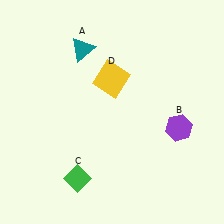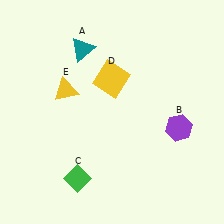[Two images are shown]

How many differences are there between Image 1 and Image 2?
There is 1 difference between the two images.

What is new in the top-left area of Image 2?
A yellow triangle (E) was added in the top-left area of Image 2.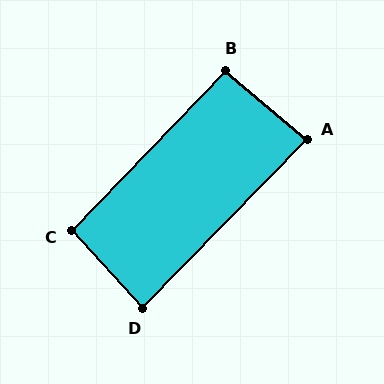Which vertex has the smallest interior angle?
A, at approximately 86 degrees.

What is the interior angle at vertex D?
Approximately 87 degrees (approximately right).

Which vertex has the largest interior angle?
C, at approximately 94 degrees.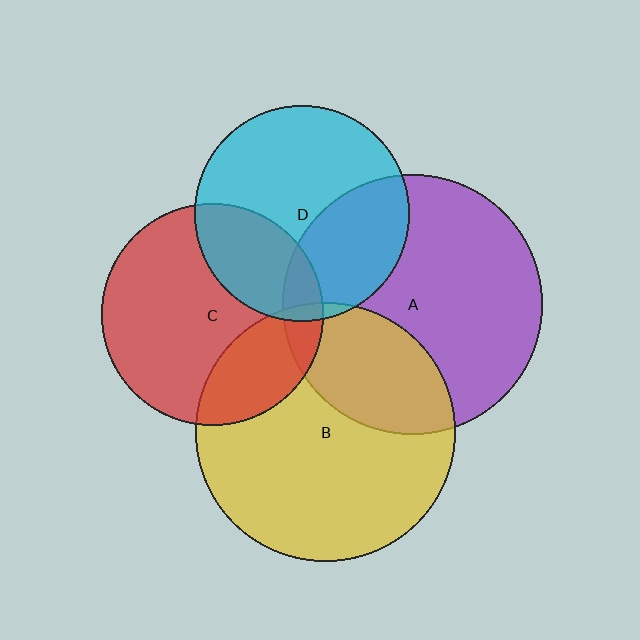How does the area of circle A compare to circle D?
Approximately 1.5 times.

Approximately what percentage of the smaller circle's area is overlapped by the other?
Approximately 25%.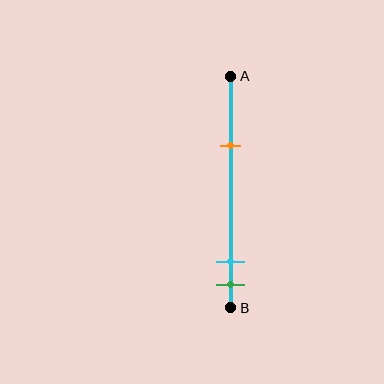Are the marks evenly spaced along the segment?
No, the marks are not evenly spaced.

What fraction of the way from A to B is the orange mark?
The orange mark is approximately 30% (0.3) of the way from A to B.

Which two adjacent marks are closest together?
The cyan and green marks are the closest adjacent pair.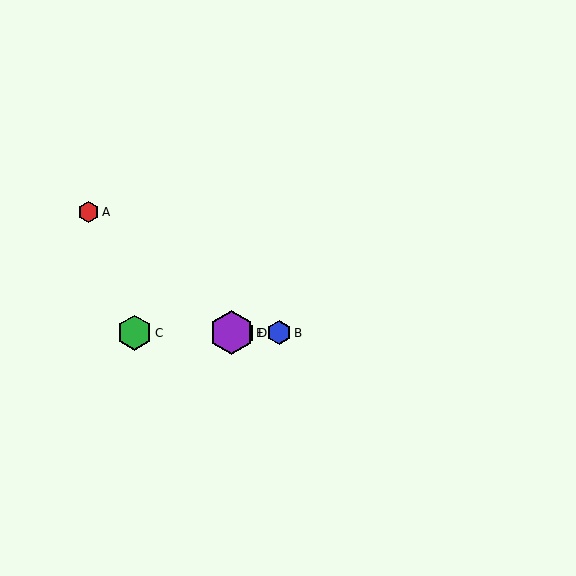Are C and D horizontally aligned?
Yes, both are at y≈333.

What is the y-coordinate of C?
Object C is at y≈333.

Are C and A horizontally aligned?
No, C is at y≈333 and A is at y≈212.